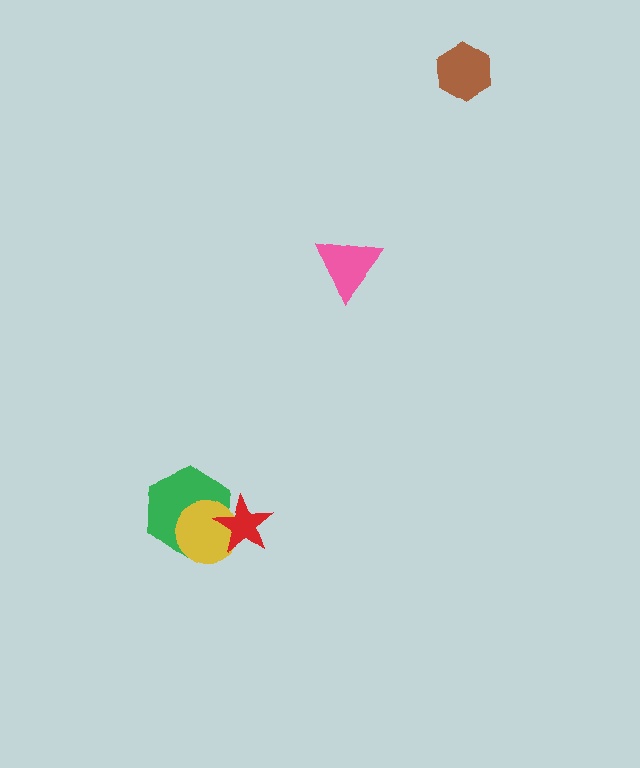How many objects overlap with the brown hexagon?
0 objects overlap with the brown hexagon.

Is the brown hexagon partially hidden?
No, no other shape covers it.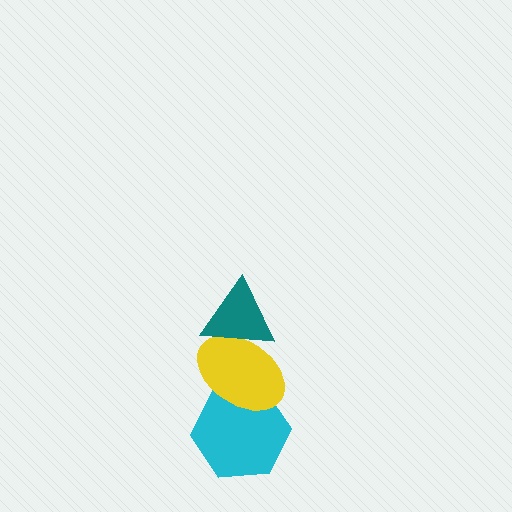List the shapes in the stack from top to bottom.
From top to bottom: the teal triangle, the yellow ellipse, the cyan hexagon.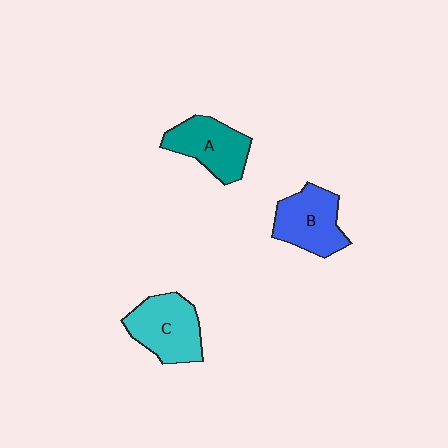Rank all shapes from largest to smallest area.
From largest to smallest: C (cyan), B (blue), A (teal).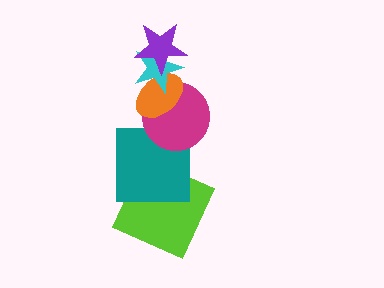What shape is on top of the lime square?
The teal square is on top of the lime square.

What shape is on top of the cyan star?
The purple star is on top of the cyan star.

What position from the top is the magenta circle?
The magenta circle is 4th from the top.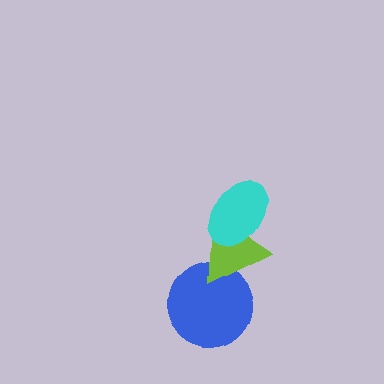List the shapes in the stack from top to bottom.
From top to bottom: the cyan ellipse, the lime triangle, the blue circle.